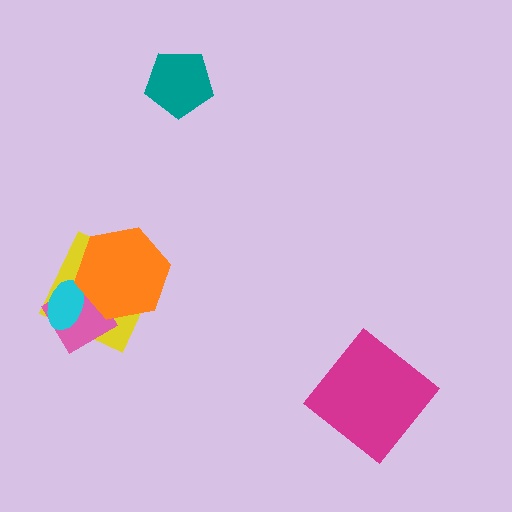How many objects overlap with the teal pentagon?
0 objects overlap with the teal pentagon.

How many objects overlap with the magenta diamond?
0 objects overlap with the magenta diamond.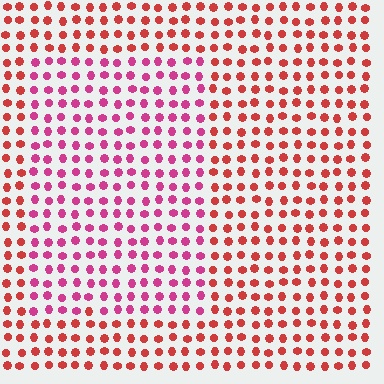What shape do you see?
I see a rectangle.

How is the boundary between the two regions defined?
The boundary is defined purely by a slight shift in hue (about 35 degrees). Spacing, size, and orientation are identical on both sides.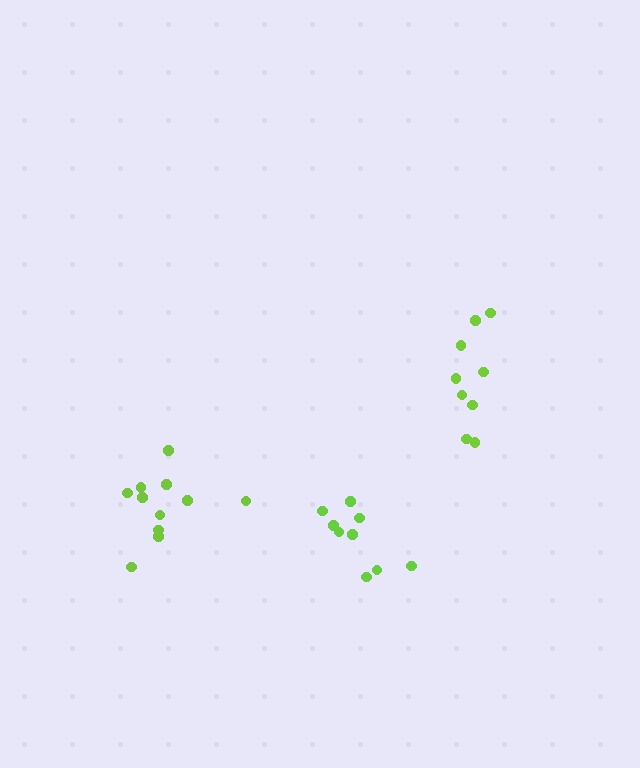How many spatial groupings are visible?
There are 3 spatial groupings.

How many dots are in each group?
Group 1: 11 dots, Group 2: 9 dots, Group 3: 9 dots (29 total).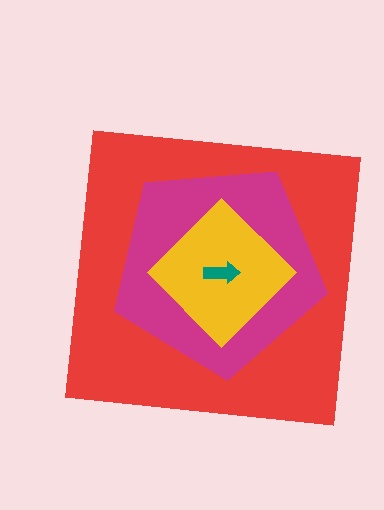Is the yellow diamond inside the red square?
Yes.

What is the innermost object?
The teal arrow.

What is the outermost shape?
The red square.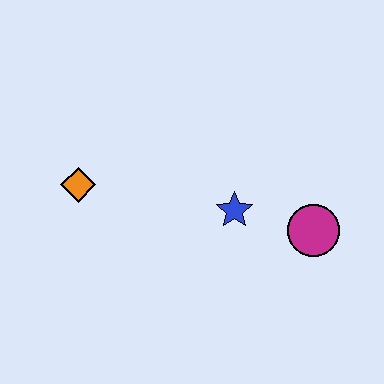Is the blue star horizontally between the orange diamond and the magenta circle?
Yes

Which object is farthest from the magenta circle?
The orange diamond is farthest from the magenta circle.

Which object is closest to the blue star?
The magenta circle is closest to the blue star.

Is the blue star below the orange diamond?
Yes